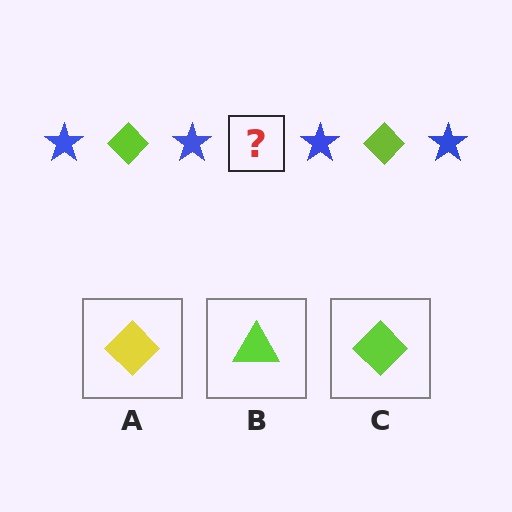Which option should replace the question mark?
Option C.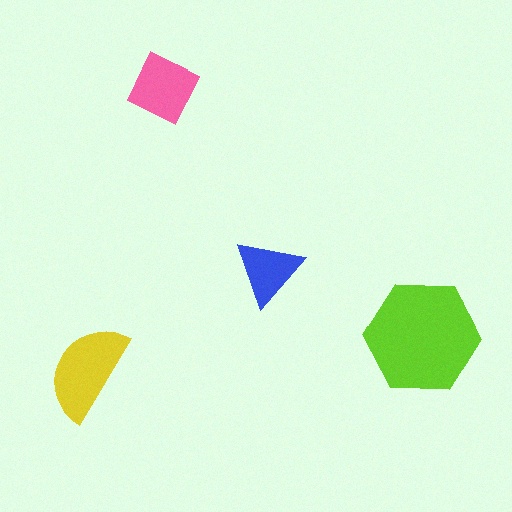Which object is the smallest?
The blue triangle.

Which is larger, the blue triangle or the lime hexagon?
The lime hexagon.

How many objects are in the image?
There are 4 objects in the image.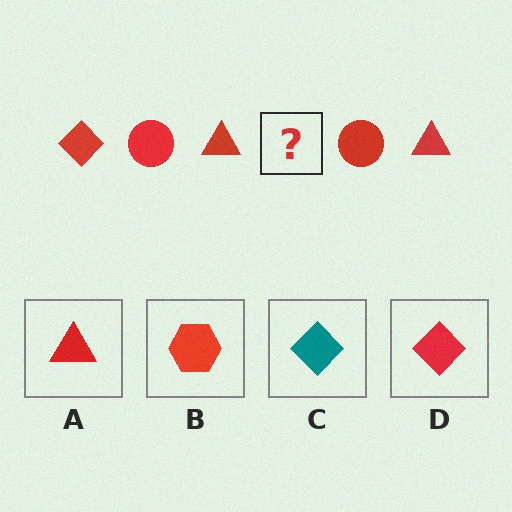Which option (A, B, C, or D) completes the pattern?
D.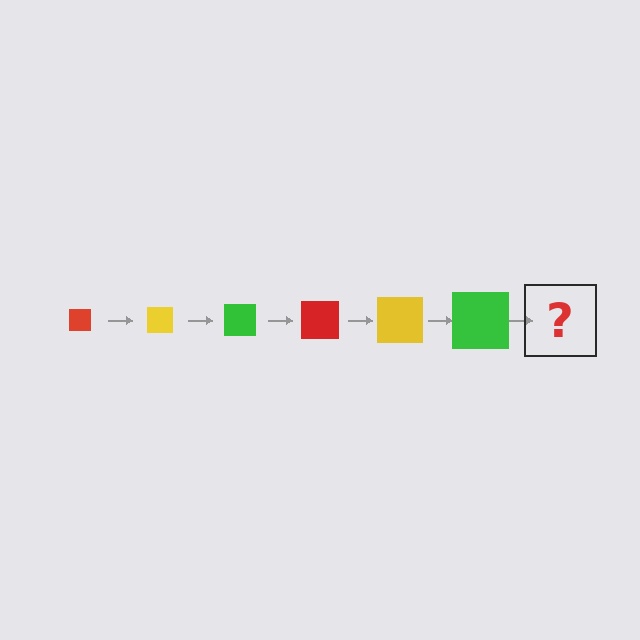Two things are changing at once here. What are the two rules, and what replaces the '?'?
The two rules are that the square grows larger each step and the color cycles through red, yellow, and green. The '?' should be a red square, larger than the previous one.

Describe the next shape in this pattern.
It should be a red square, larger than the previous one.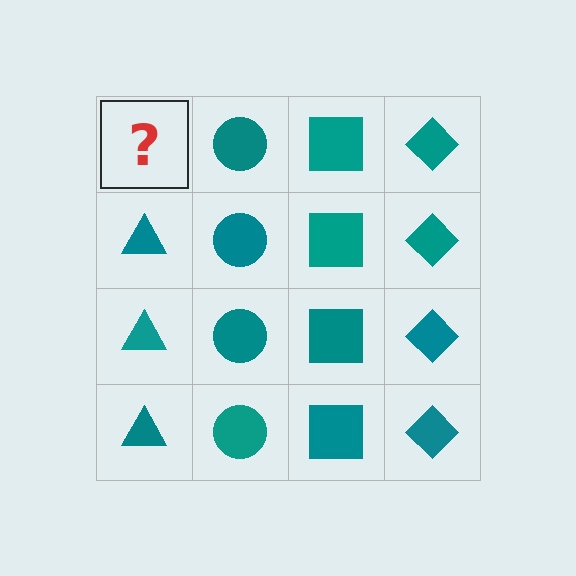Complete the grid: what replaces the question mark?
The question mark should be replaced with a teal triangle.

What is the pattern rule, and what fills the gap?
The rule is that each column has a consistent shape. The gap should be filled with a teal triangle.